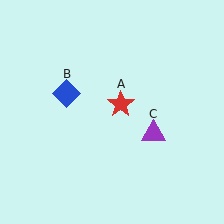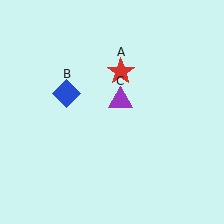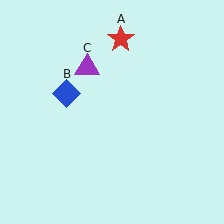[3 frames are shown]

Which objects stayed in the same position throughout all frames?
Blue diamond (object B) remained stationary.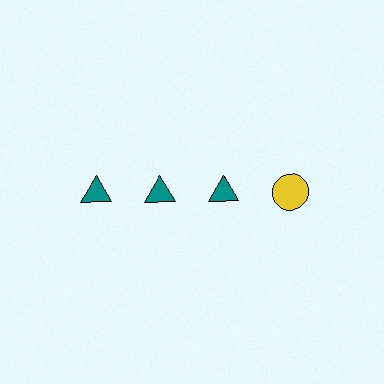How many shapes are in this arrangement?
There are 4 shapes arranged in a grid pattern.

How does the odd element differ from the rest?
It differs in both color (yellow instead of teal) and shape (circle instead of triangle).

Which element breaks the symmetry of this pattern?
The yellow circle in the top row, second from right column breaks the symmetry. All other shapes are teal triangles.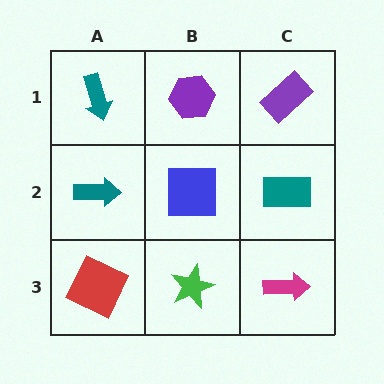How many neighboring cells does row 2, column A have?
3.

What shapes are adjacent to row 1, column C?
A teal rectangle (row 2, column C), a purple hexagon (row 1, column B).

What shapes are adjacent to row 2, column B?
A purple hexagon (row 1, column B), a green star (row 3, column B), a teal arrow (row 2, column A), a teal rectangle (row 2, column C).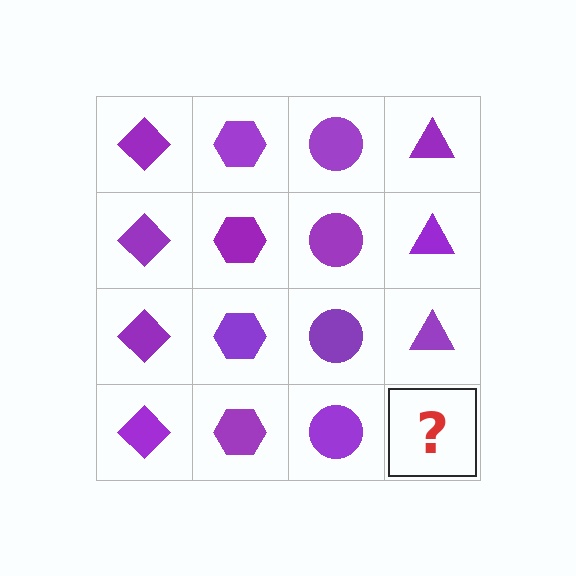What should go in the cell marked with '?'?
The missing cell should contain a purple triangle.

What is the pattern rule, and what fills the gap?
The rule is that each column has a consistent shape. The gap should be filled with a purple triangle.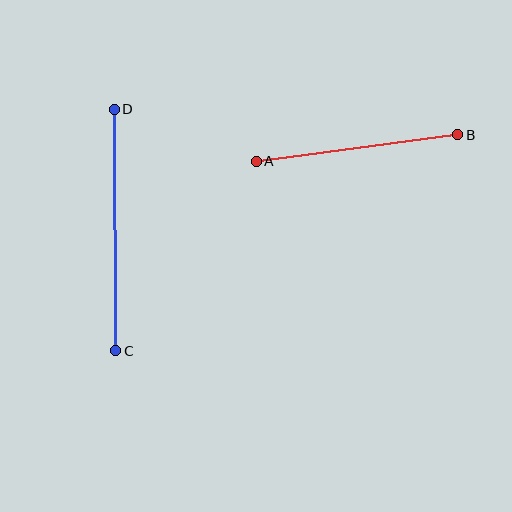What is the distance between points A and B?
The distance is approximately 203 pixels.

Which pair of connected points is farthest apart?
Points C and D are farthest apart.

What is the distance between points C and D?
The distance is approximately 242 pixels.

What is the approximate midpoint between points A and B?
The midpoint is at approximately (357, 148) pixels.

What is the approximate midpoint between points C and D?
The midpoint is at approximately (115, 230) pixels.